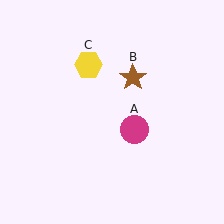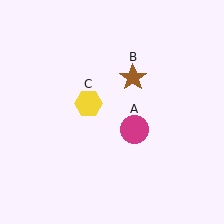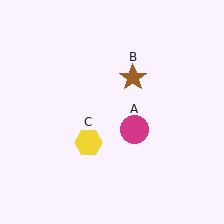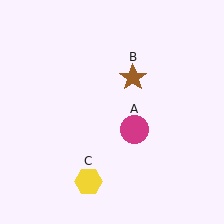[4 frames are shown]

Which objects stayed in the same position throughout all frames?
Magenta circle (object A) and brown star (object B) remained stationary.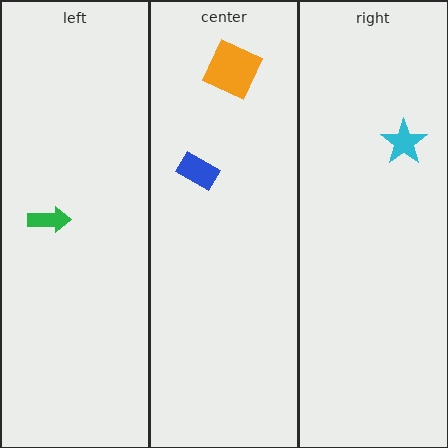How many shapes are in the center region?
2.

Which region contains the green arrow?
The left region.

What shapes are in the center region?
The blue rectangle, the orange square.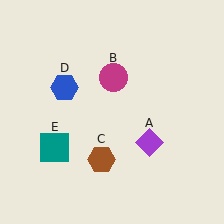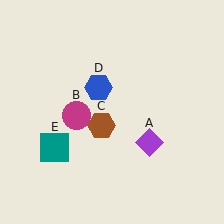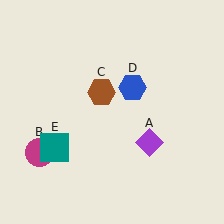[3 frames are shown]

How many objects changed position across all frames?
3 objects changed position: magenta circle (object B), brown hexagon (object C), blue hexagon (object D).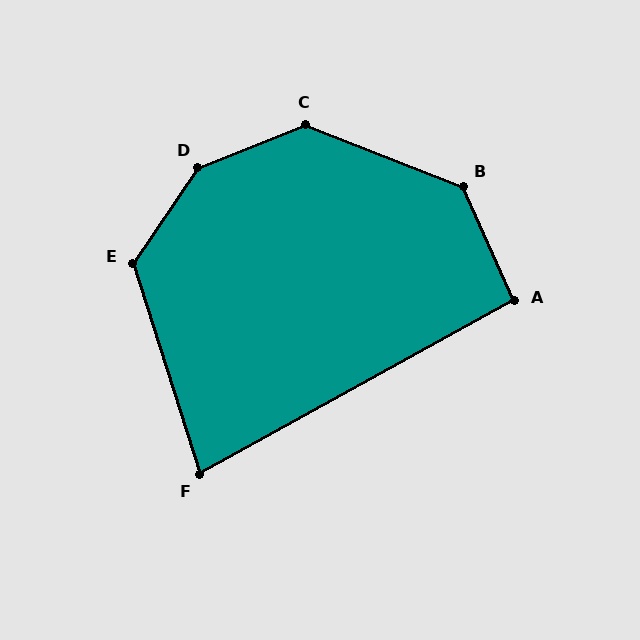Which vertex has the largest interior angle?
D, at approximately 146 degrees.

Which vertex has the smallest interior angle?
F, at approximately 79 degrees.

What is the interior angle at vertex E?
Approximately 128 degrees (obtuse).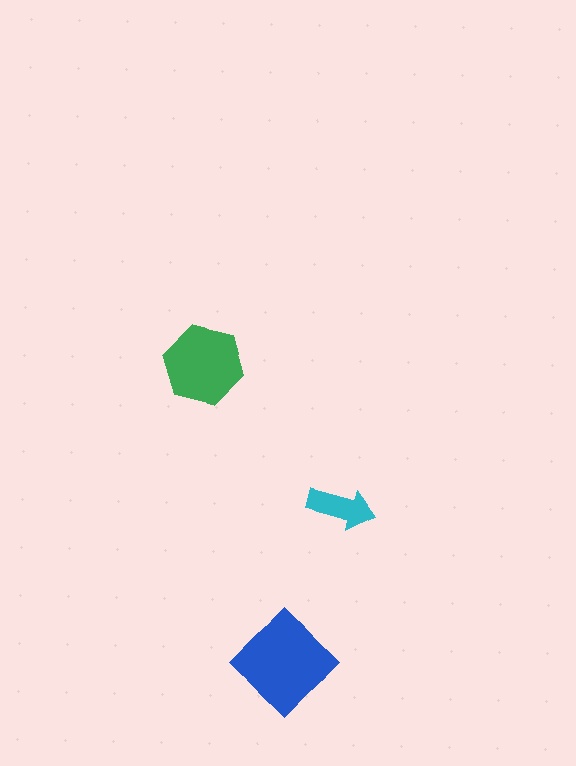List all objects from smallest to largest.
The cyan arrow, the green hexagon, the blue diamond.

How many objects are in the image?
There are 3 objects in the image.